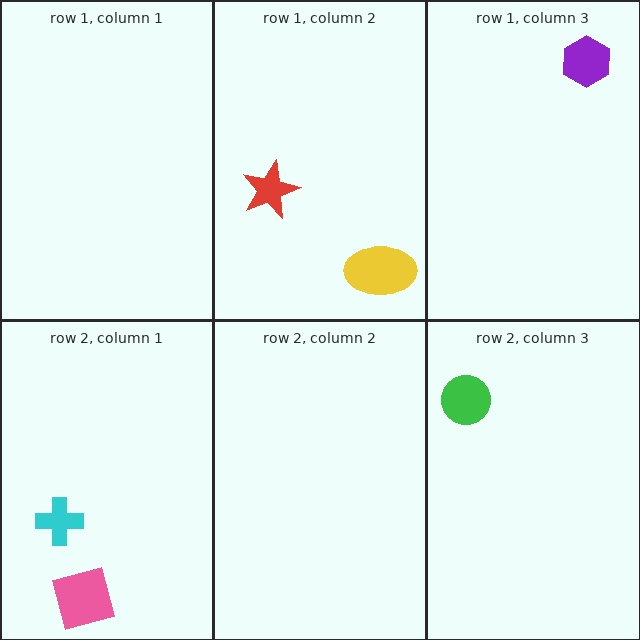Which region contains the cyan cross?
The row 2, column 1 region.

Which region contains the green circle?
The row 2, column 3 region.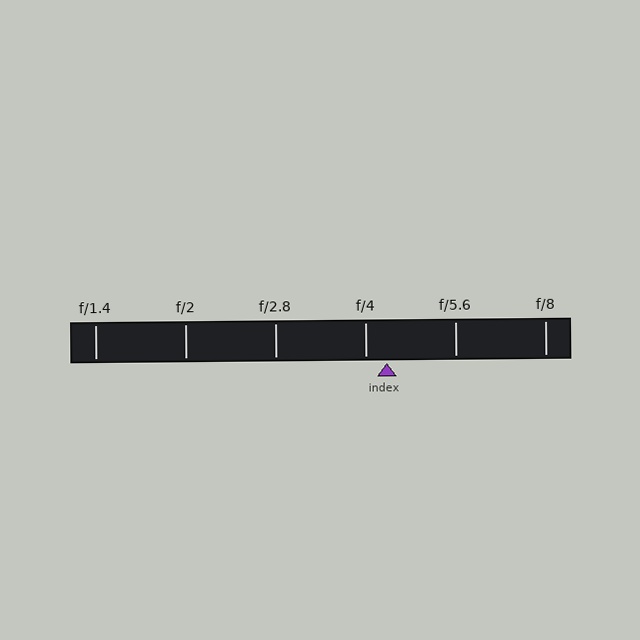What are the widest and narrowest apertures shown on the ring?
The widest aperture shown is f/1.4 and the narrowest is f/8.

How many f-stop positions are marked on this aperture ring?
There are 6 f-stop positions marked.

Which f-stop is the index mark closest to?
The index mark is closest to f/4.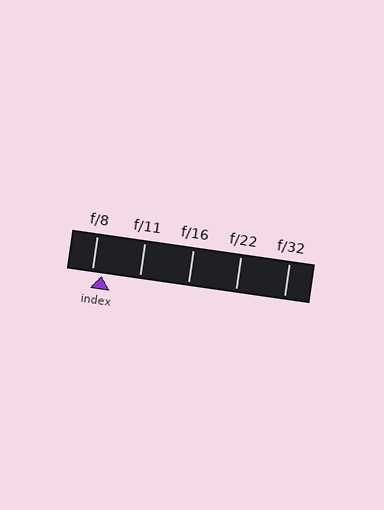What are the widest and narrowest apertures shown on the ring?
The widest aperture shown is f/8 and the narrowest is f/32.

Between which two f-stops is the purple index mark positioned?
The index mark is between f/8 and f/11.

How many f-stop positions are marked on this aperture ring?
There are 5 f-stop positions marked.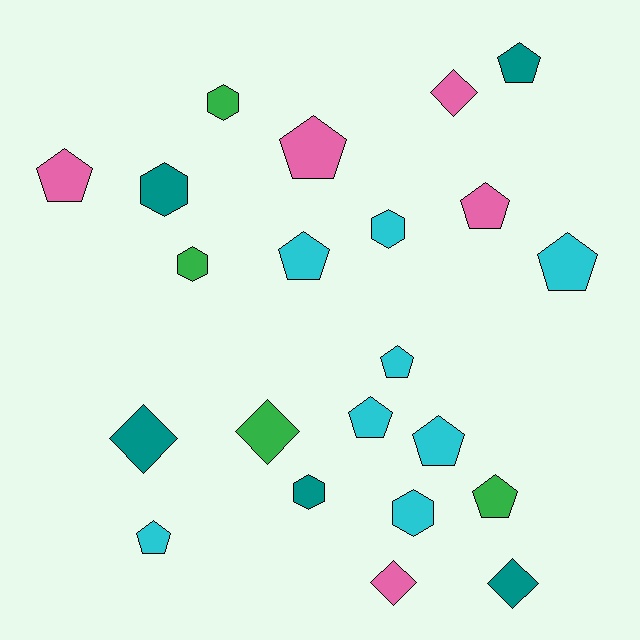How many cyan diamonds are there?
There are no cyan diamonds.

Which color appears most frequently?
Cyan, with 8 objects.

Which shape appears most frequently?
Pentagon, with 11 objects.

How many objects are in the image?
There are 22 objects.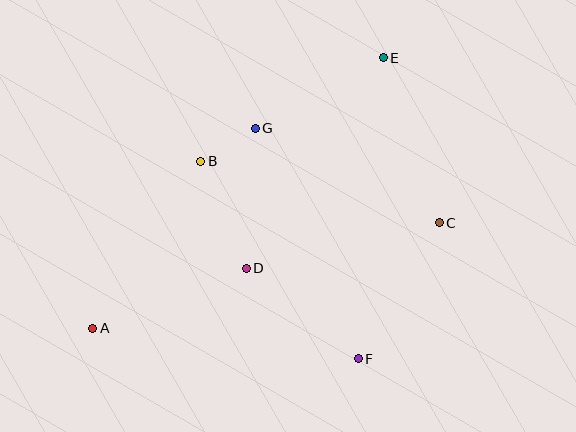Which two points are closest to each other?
Points B and G are closest to each other.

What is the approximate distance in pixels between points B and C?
The distance between B and C is approximately 246 pixels.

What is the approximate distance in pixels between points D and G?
The distance between D and G is approximately 140 pixels.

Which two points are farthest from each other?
Points A and E are farthest from each other.